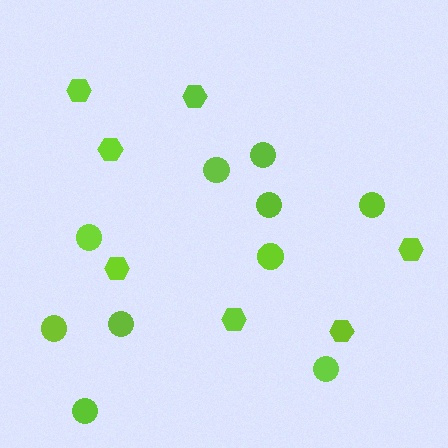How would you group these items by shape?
There are 2 groups: one group of hexagons (7) and one group of circles (10).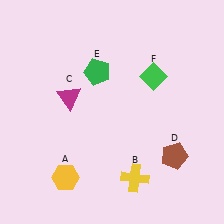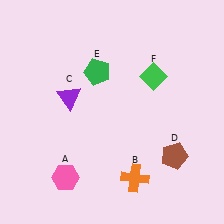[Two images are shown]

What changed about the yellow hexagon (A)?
In Image 1, A is yellow. In Image 2, it changed to pink.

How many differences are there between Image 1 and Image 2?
There are 3 differences between the two images.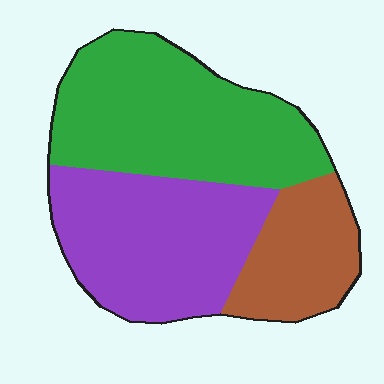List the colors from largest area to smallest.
From largest to smallest: green, purple, brown.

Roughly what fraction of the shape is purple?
Purple covers 37% of the shape.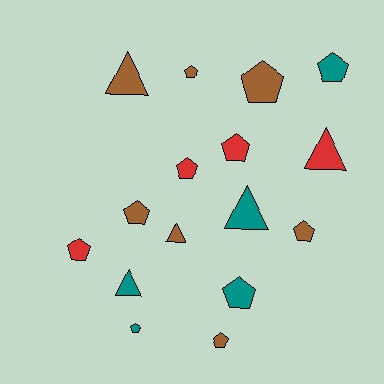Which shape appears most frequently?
Pentagon, with 11 objects.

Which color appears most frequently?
Brown, with 7 objects.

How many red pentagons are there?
There are 3 red pentagons.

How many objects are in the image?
There are 16 objects.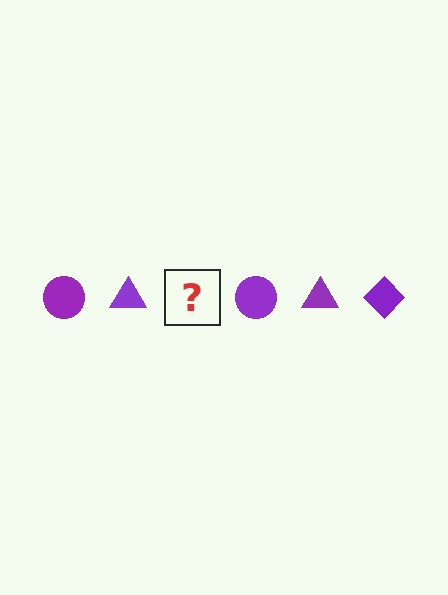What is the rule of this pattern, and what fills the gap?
The rule is that the pattern cycles through circle, triangle, diamond shapes in purple. The gap should be filled with a purple diamond.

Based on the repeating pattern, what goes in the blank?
The blank should be a purple diamond.